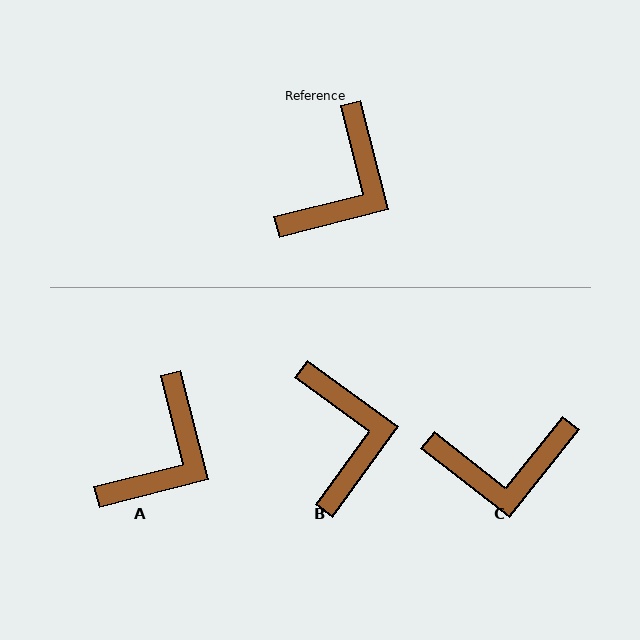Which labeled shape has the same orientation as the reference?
A.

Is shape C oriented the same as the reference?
No, it is off by about 52 degrees.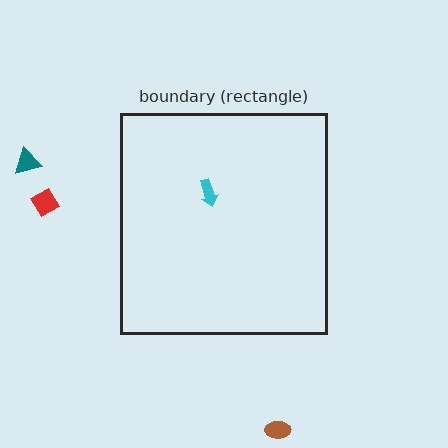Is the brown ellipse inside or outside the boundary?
Outside.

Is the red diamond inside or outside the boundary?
Outside.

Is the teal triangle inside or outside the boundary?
Outside.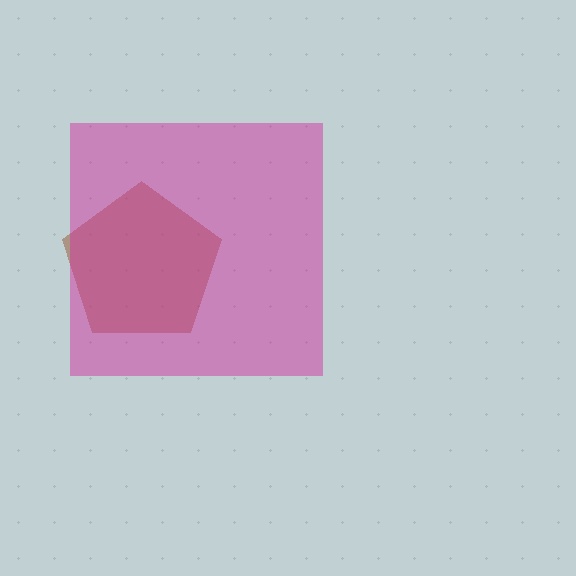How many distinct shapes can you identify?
There are 2 distinct shapes: a brown pentagon, a magenta square.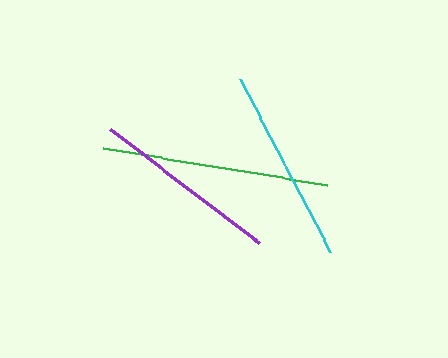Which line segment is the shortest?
The purple line is the shortest at approximately 188 pixels.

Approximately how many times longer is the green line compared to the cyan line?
The green line is approximately 1.2 times the length of the cyan line.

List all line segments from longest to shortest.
From longest to shortest: green, cyan, purple.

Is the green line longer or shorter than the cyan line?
The green line is longer than the cyan line.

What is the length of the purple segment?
The purple segment is approximately 188 pixels long.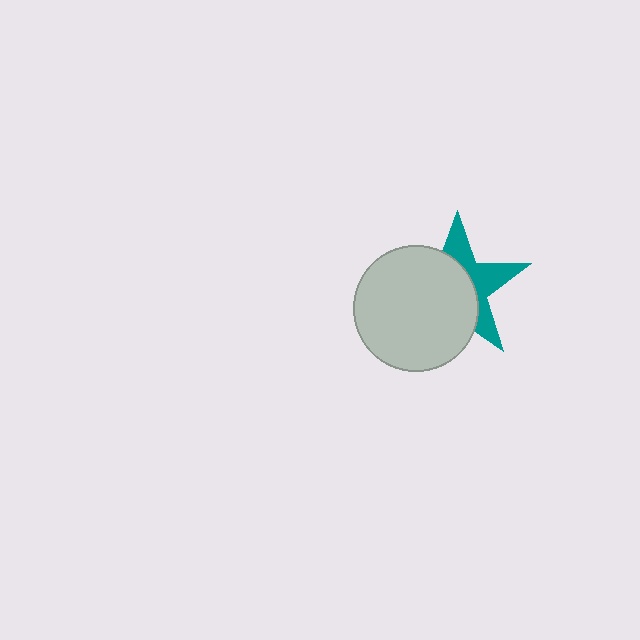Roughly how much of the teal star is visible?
A small part of it is visible (roughly 40%).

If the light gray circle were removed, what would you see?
You would see the complete teal star.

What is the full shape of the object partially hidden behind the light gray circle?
The partially hidden object is a teal star.